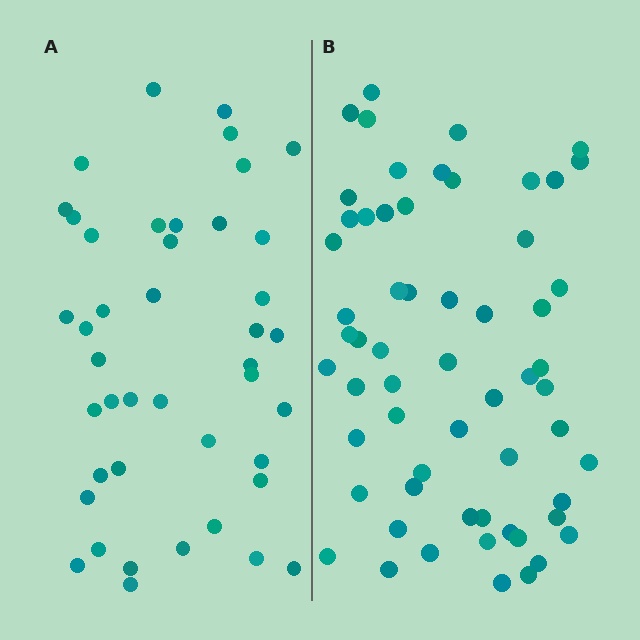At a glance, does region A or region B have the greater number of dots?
Region B (the right region) has more dots.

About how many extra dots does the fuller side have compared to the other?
Region B has approximately 15 more dots than region A.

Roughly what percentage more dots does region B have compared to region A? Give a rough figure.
About 40% more.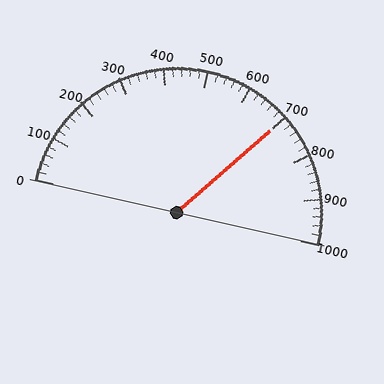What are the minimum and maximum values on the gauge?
The gauge ranges from 0 to 1000.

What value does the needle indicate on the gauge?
The needle indicates approximately 700.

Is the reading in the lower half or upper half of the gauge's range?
The reading is in the upper half of the range (0 to 1000).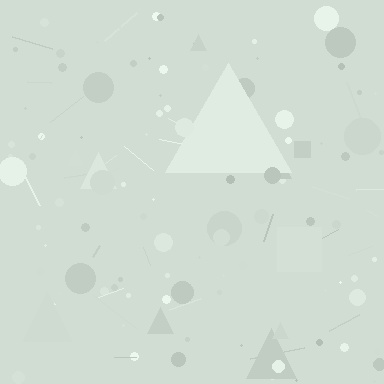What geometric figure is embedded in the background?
A triangle is embedded in the background.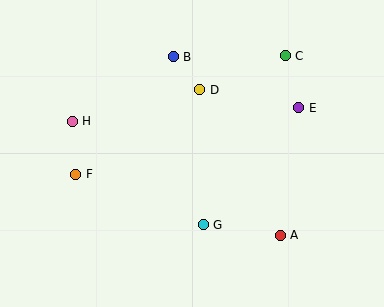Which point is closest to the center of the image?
Point D at (200, 90) is closest to the center.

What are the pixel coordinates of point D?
Point D is at (200, 90).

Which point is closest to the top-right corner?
Point C is closest to the top-right corner.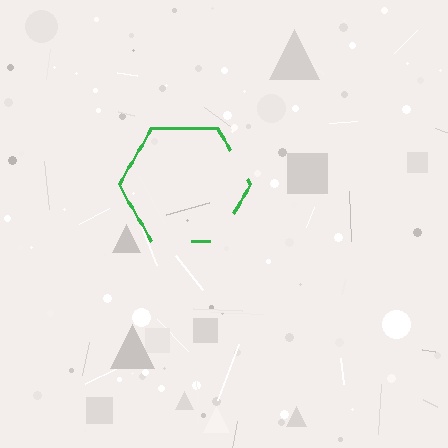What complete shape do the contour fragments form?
The contour fragments form a hexagon.